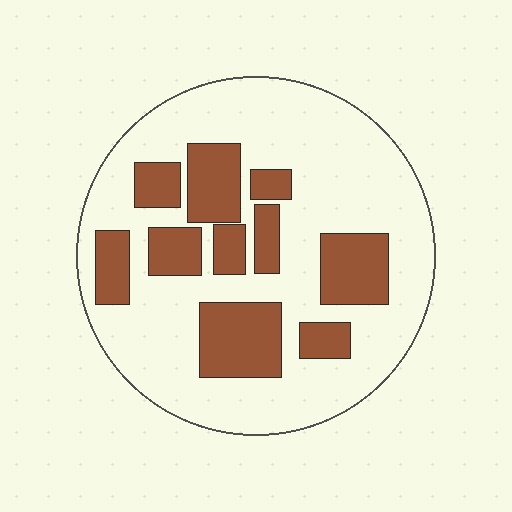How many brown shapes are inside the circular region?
10.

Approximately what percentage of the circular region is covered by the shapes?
Approximately 30%.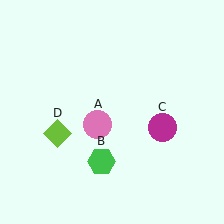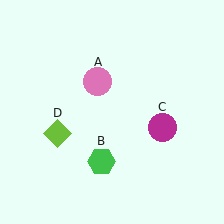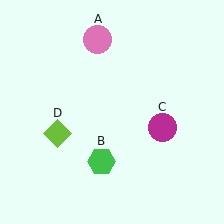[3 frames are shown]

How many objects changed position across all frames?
1 object changed position: pink circle (object A).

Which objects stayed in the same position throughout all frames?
Green hexagon (object B) and magenta circle (object C) and lime diamond (object D) remained stationary.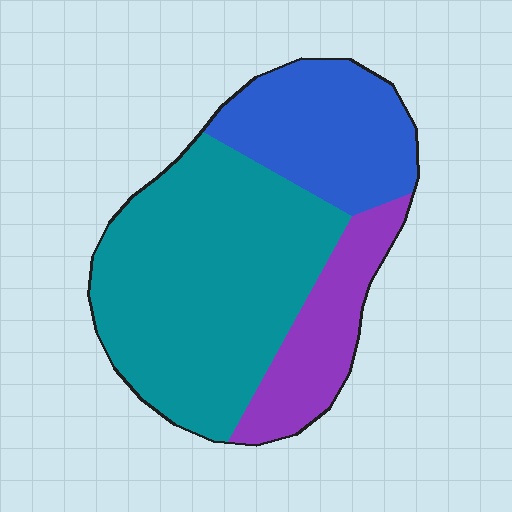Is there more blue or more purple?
Blue.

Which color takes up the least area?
Purple, at roughly 20%.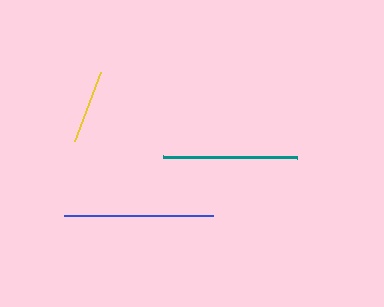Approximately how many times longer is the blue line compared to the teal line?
The blue line is approximately 1.1 times the length of the teal line.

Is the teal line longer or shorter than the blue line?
The blue line is longer than the teal line.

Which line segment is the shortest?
The yellow line is the shortest at approximately 74 pixels.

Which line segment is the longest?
The blue line is the longest at approximately 149 pixels.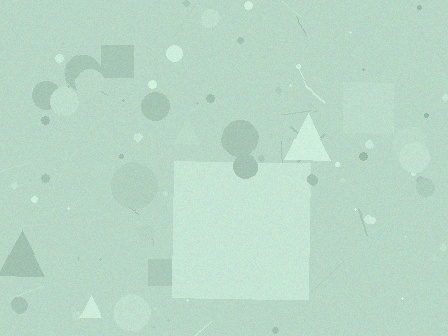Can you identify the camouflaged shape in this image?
The camouflaged shape is a square.